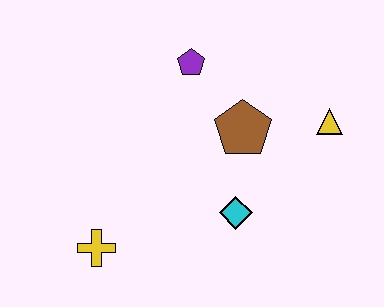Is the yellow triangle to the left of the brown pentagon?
No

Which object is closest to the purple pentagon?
The brown pentagon is closest to the purple pentagon.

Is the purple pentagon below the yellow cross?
No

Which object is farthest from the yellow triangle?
The yellow cross is farthest from the yellow triangle.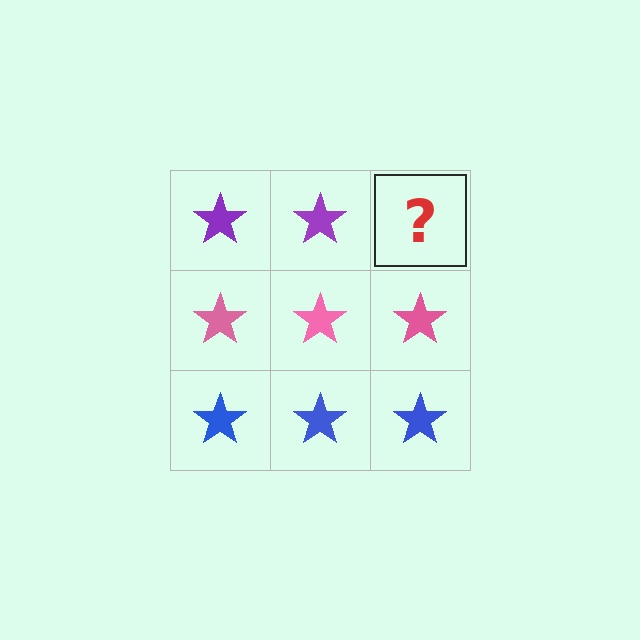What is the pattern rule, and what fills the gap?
The rule is that each row has a consistent color. The gap should be filled with a purple star.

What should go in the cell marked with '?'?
The missing cell should contain a purple star.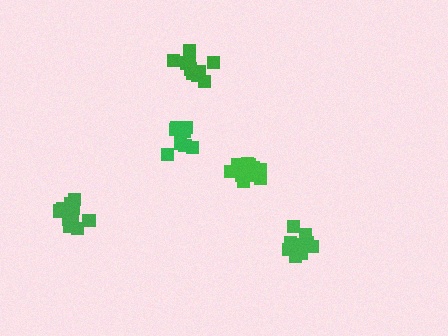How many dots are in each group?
Group 1: 11 dots, Group 2: 10 dots, Group 3: 12 dots, Group 4: 9 dots, Group 5: 12 dots (54 total).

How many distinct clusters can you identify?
There are 5 distinct clusters.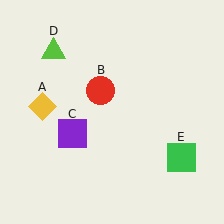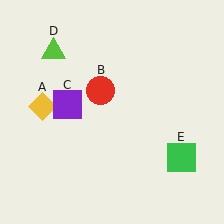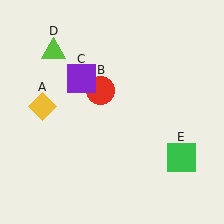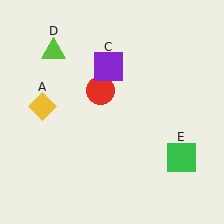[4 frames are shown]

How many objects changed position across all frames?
1 object changed position: purple square (object C).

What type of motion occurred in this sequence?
The purple square (object C) rotated clockwise around the center of the scene.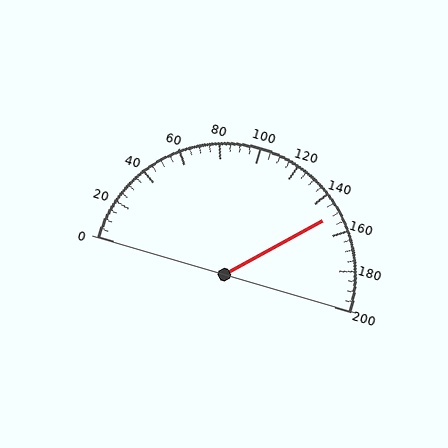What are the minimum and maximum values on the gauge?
The gauge ranges from 0 to 200.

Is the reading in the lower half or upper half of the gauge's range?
The reading is in the upper half of the range (0 to 200).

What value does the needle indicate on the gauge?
The needle indicates approximately 150.